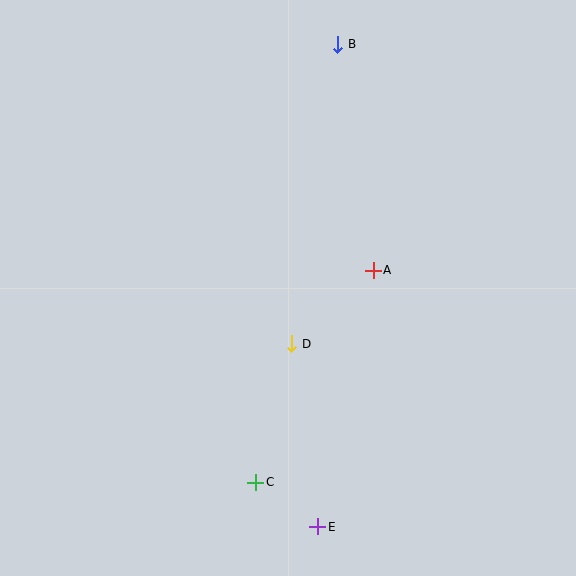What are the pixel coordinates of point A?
Point A is at (373, 270).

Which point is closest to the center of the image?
Point D at (292, 344) is closest to the center.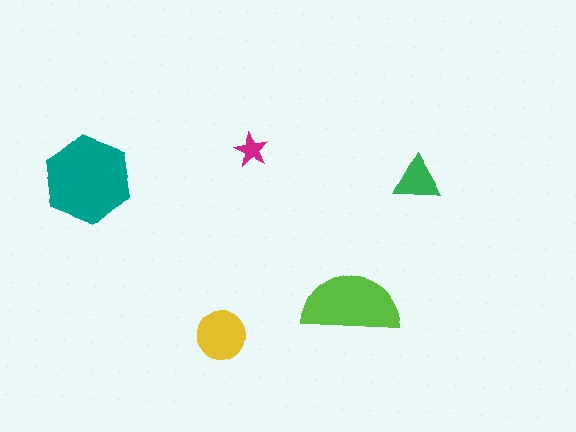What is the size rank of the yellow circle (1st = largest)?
3rd.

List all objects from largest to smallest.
The teal hexagon, the lime semicircle, the yellow circle, the green triangle, the magenta star.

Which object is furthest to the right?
The green triangle is rightmost.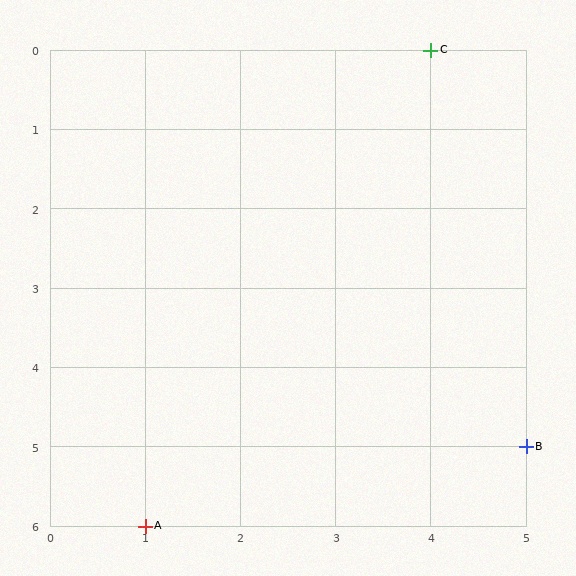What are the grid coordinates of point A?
Point A is at grid coordinates (1, 6).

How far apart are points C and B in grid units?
Points C and B are 1 column and 5 rows apart (about 5.1 grid units diagonally).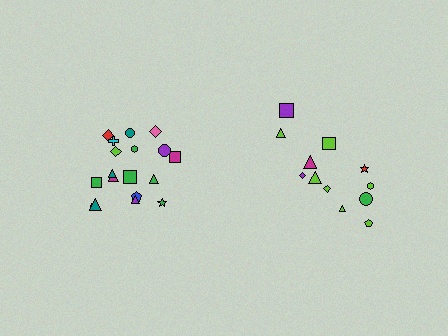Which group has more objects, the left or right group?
The left group.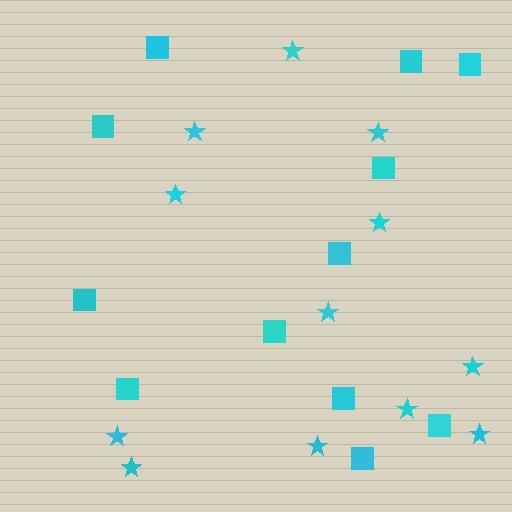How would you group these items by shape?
There are 2 groups: one group of squares (12) and one group of stars (12).